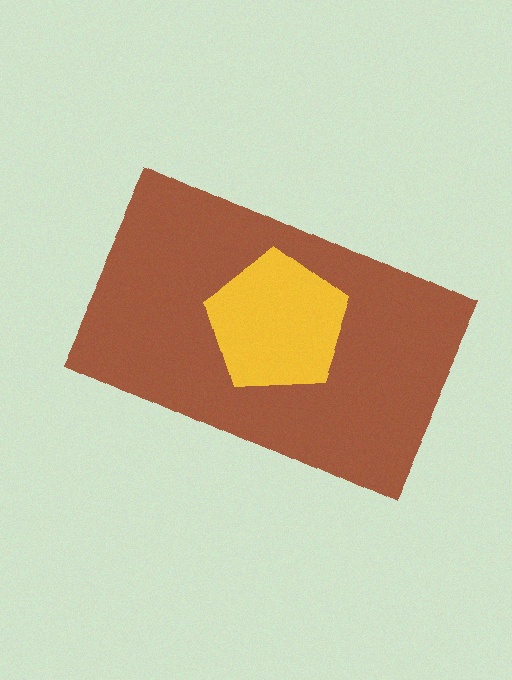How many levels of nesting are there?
2.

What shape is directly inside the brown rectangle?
The yellow pentagon.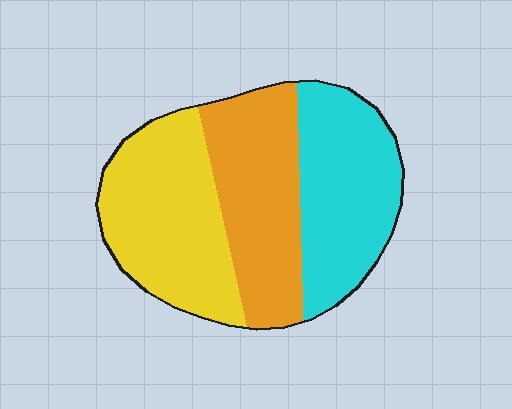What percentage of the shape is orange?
Orange covers about 30% of the shape.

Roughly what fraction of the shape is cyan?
Cyan takes up about one third (1/3) of the shape.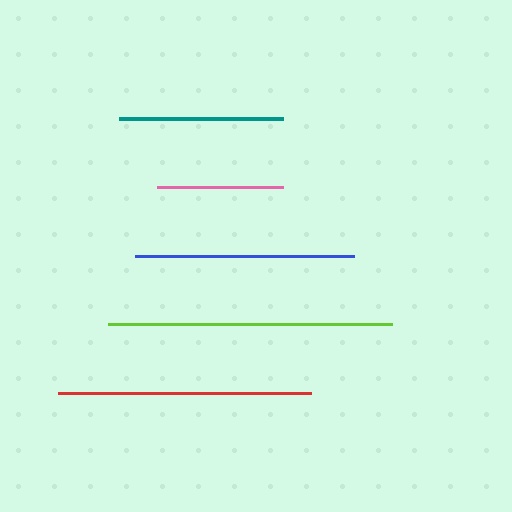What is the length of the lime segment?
The lime segment is approximately 284 pixels long.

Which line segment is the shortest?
The pink line is the shortest at approximately 126 pixels.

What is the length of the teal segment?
The teal segment is approximately 164 pixels long.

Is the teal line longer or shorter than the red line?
The red line is longer than the teal line.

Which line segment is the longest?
The lime line is the longest at approximately 284 pixels.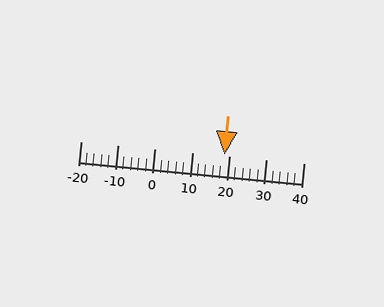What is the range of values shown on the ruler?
The ruler shows values from -20 to 40.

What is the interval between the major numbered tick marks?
The major tick marks are spaced 10 units apart.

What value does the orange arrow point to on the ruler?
The orange arrow points to approximately 19.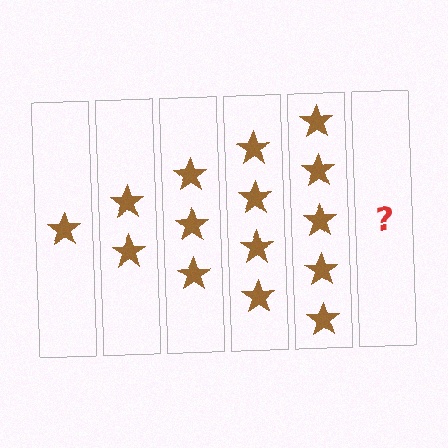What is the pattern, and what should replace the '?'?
The pattern is that each step adds one more star. The '?' should be 6 stars.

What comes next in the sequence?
The next element should be 6 stars.